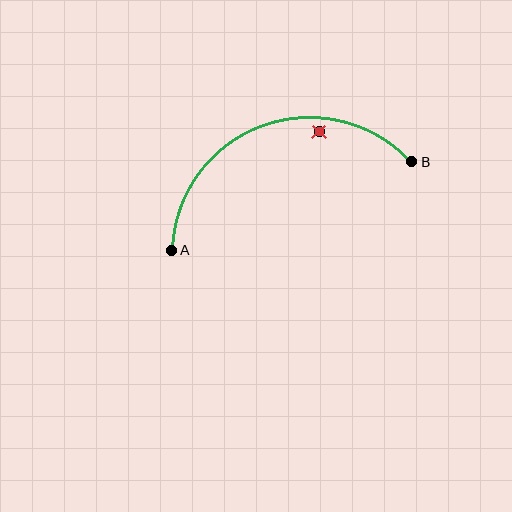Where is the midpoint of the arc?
The arc midpoint is the point on the curve farthest from the straight line joining A and B. It sits above that line.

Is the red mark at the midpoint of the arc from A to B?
No — the red mark does not lie on the arc at all. It sits slightly inside the curve.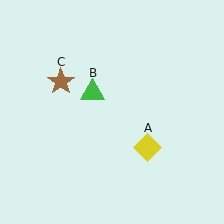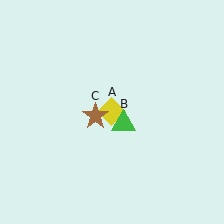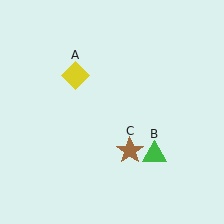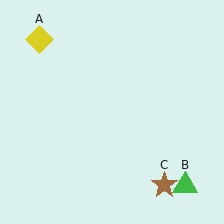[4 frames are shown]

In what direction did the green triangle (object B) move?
The green triangle (object B) moved down and to the right.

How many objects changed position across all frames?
3 objects changed position: yellow diamond (object A), green triangle (object B), brown star (object C).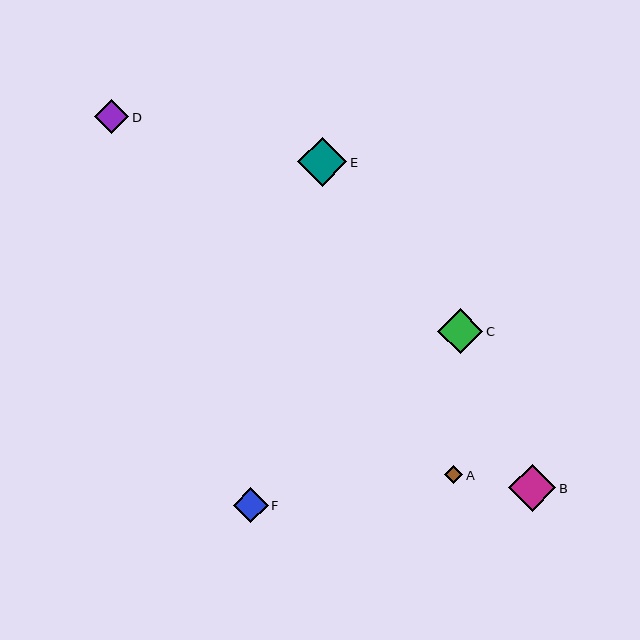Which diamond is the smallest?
Diamond A is the smallest with a size of approximately 18 pixels.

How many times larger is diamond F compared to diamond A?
Diamond F is approximately 1.9 times the size of diamond A.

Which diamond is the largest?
Diamond E is the largest with a size of approximately 49 pixels.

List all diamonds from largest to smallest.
From largest to smallest: E, B, C, F, D, A.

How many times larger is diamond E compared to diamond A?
Diamond E is approximately 2.7 times the size of diamond A.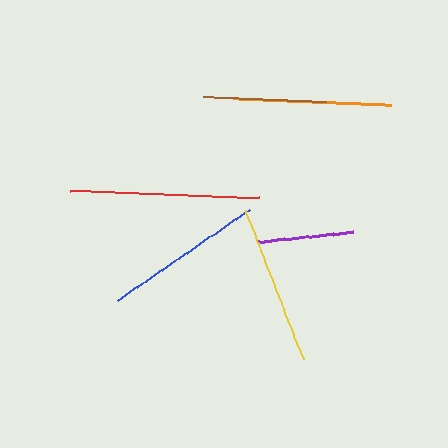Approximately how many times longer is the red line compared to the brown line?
The red line is approximately 1.5 times the length of the brown line.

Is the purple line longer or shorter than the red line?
The red line is longer than the purple line.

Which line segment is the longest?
The red line is the longest at approximately 189 pixels.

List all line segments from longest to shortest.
From longest to shortest: red, yellow, blue, orange, brown, purple.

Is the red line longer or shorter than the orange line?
The red line is longer than the orange line.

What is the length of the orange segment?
The orange segment is approximately 157 pixels long.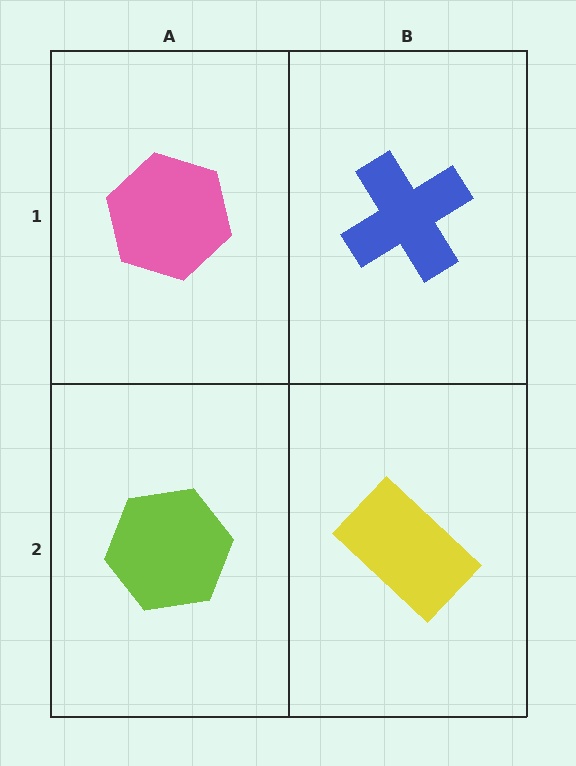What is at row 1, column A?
A pink hexagon.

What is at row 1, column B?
A blue cross.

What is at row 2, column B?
A yellow rectangle.